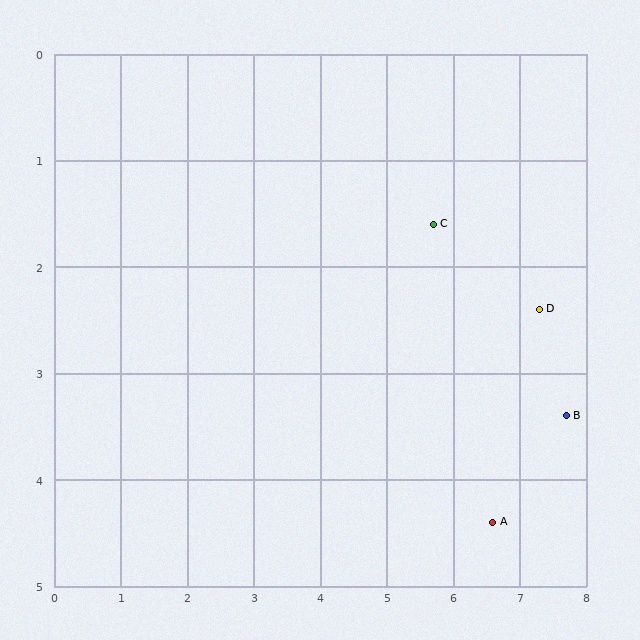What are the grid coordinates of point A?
Point A is at approximately (6.6, 4.4).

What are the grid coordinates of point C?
Point C is at approximately (5.7, 1.6).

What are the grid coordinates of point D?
Point D is at approximately (7.3, 2.4).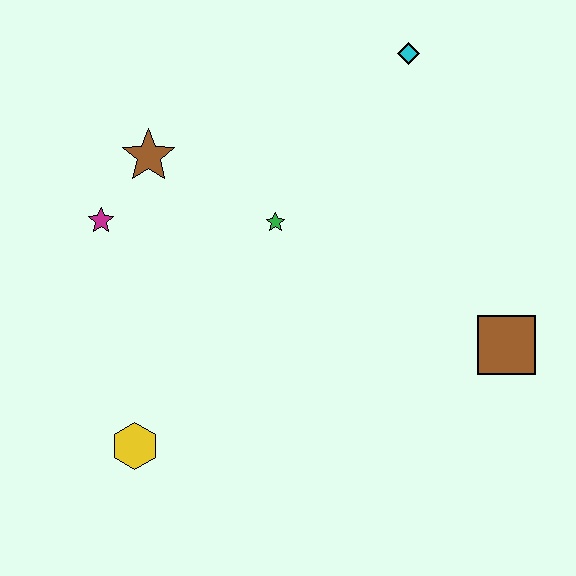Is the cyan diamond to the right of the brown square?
No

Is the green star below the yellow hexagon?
No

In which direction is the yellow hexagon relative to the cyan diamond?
The yellow hexagon is below the cyan diamond.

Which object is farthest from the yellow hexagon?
The cyan diamond is farthest from the yellow hexagon.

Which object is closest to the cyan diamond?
The green star is closest to the cyan diamond.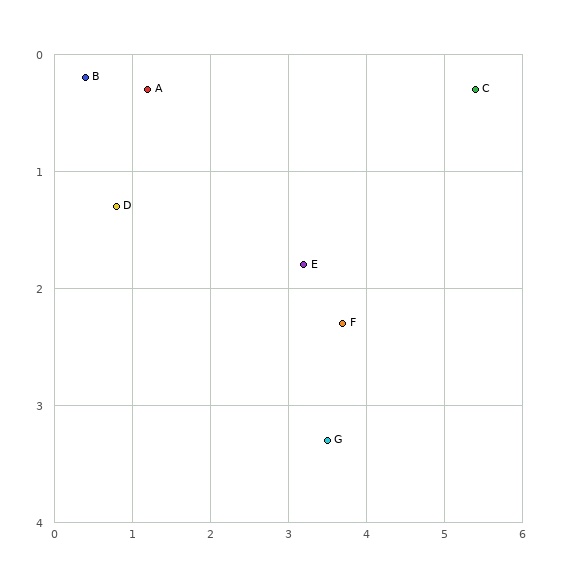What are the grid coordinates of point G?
Point G is at approximately (3.5, 3.3).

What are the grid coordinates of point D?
Point D is at approximately (0.8, 1.3).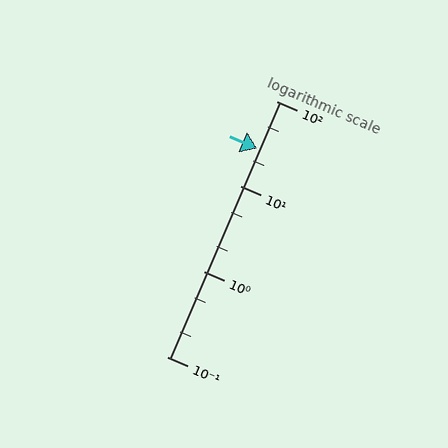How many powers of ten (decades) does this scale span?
The scale spans 3 decades, from 0.1 to 100.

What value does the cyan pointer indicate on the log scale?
The pointer indicates approximately 28.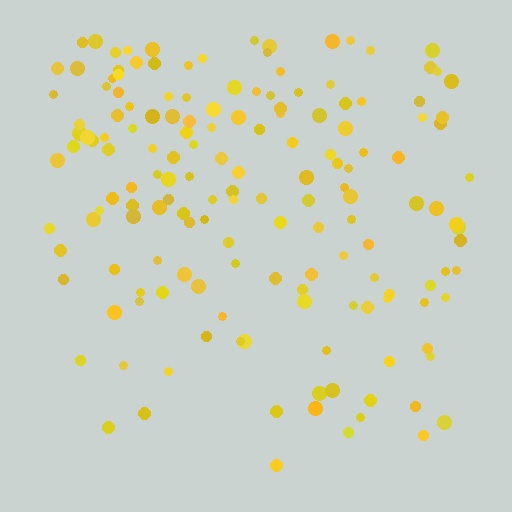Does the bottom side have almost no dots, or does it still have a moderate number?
Still a moderate number, just noticeably fewer than the top.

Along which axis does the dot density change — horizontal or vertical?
Vertical.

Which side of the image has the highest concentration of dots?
The top.